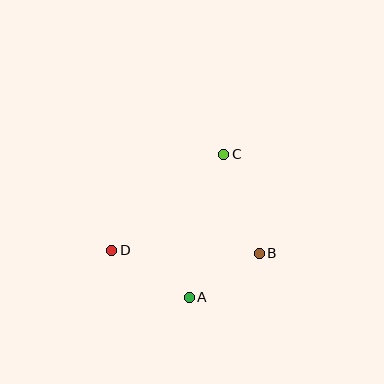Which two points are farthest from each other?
Points B and D are farthest from each other.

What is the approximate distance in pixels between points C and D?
The distance between C and D is approximately 148 pixels.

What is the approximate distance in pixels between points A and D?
The distance between A and D is approximately 91 pixels.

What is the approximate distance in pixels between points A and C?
The distance between A and C is approximately 147 pixels.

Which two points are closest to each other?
Points A and B are closest to each other.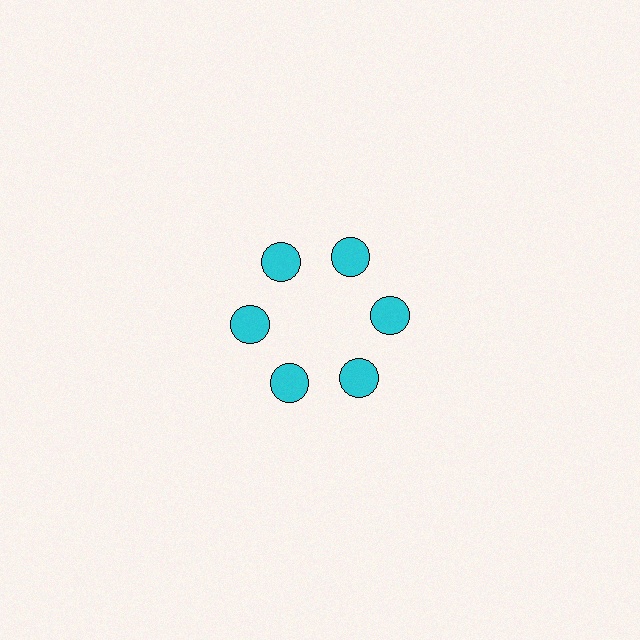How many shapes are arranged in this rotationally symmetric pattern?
There are 6 shapes, arranged in 6 groups of 1.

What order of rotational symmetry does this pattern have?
This pattern has 6-fold rotational symmetry.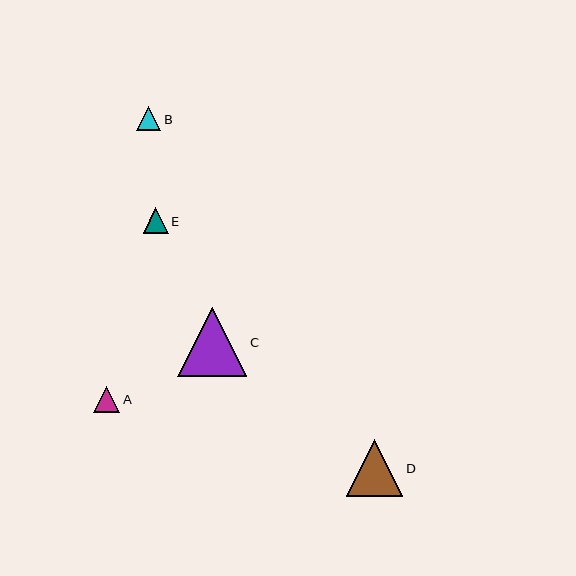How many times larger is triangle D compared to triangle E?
Triangle D is approximately 2.2 times the size of triangle E.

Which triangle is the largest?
Triangle C is the largest with a size of approximately 69 pixels.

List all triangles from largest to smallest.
From largest to smallest: C, D, A, E, B.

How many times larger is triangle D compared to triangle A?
Triangle D is approximately 2.2 times the size of triangle A.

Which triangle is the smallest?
Triangle B is the smallest with a size of approximately 24 pixels.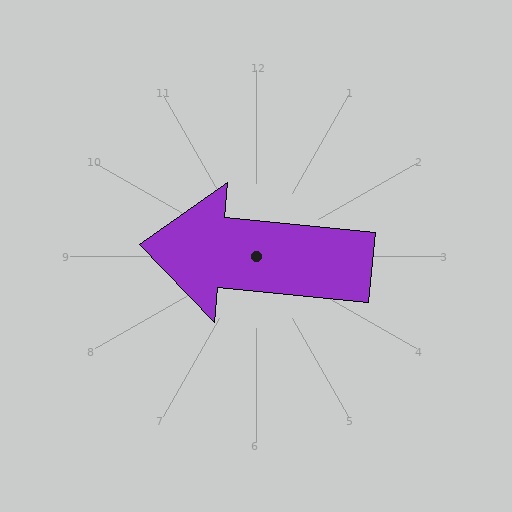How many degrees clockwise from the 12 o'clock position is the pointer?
Approximately 276 degrees.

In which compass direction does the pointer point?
West.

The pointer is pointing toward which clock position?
Roughly 9 o'clock.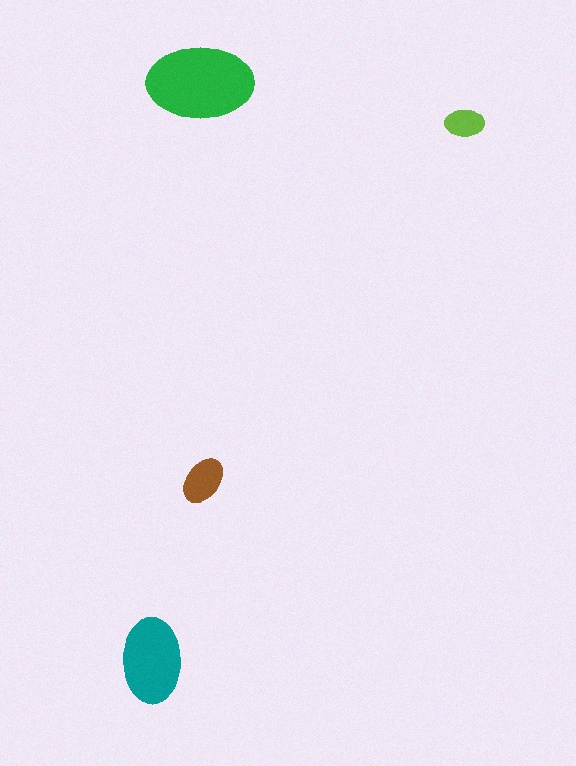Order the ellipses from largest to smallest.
the green one, the teal one, the brown one, the lime one.